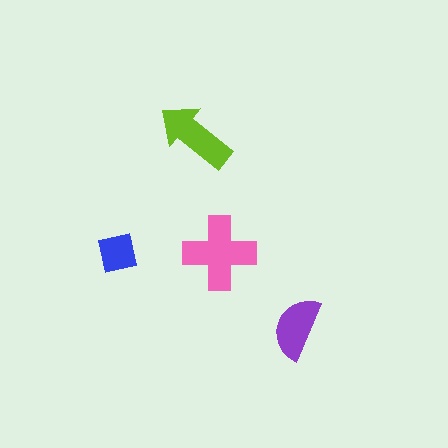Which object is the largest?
The pink cross.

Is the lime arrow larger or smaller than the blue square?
Larger.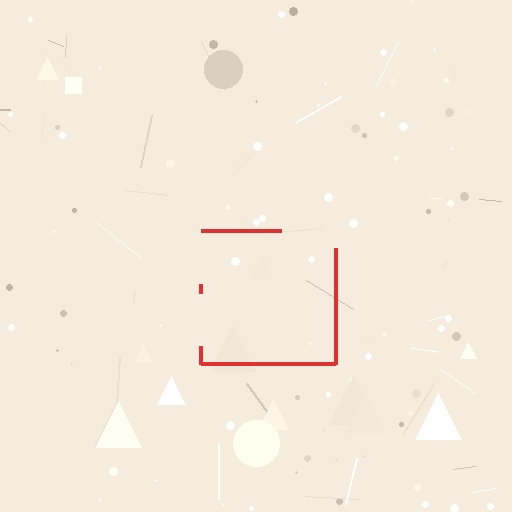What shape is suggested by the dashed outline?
The dashed outline suggests a square.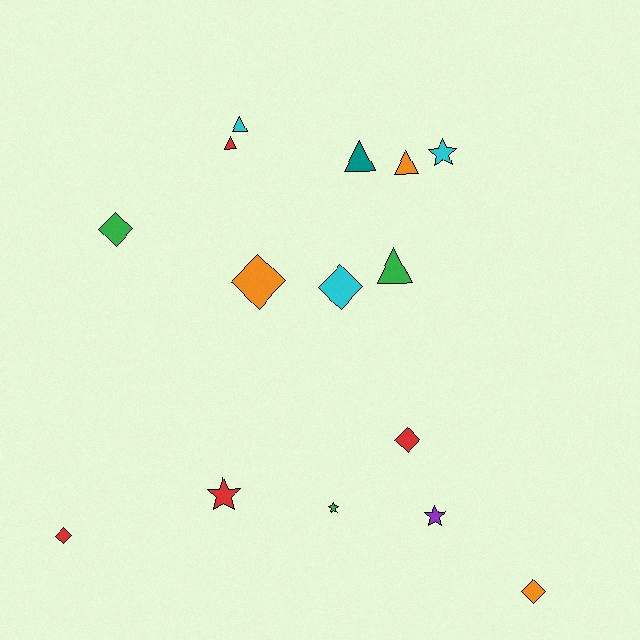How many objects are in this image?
There are 15 objects.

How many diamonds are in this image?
There are 6 diamonds.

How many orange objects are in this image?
There are 3 orange objects.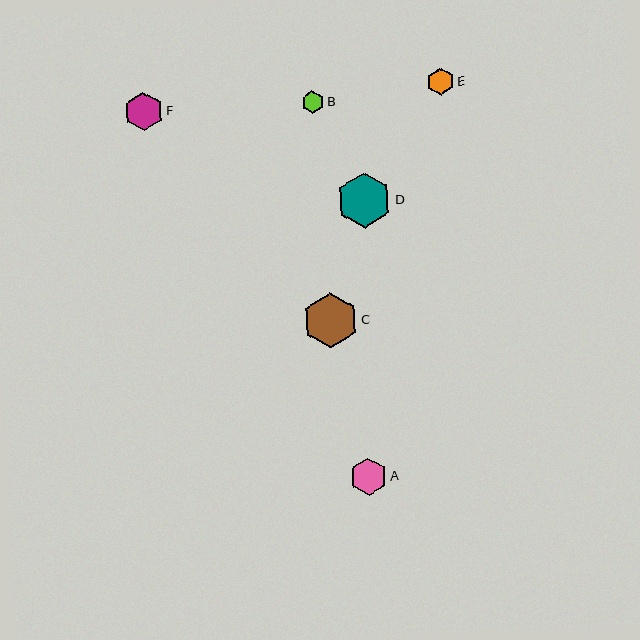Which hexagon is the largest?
Hexagon C is the largest with a size of approximately 55 pixels.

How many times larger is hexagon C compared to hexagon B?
Hexagon C is approximately 2.5 times the size of hexagon B.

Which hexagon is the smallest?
Hexagon B is the smallest with a size of approximately 22 pixels.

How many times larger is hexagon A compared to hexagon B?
Hexagon A is approximately 1.7 times the size of hexagon B.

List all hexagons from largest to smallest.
From largest to smallest: C, D, F, A, E, B.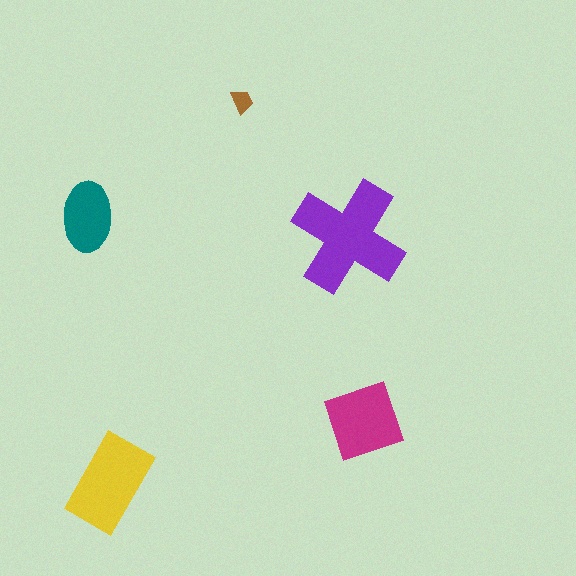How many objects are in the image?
There are 5 objects in the image.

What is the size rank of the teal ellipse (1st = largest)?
4th.